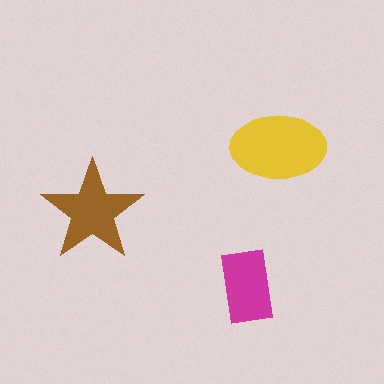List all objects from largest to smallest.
The yellow ellipse, the brown star, the magenta rectangle.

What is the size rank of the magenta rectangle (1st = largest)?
3rd.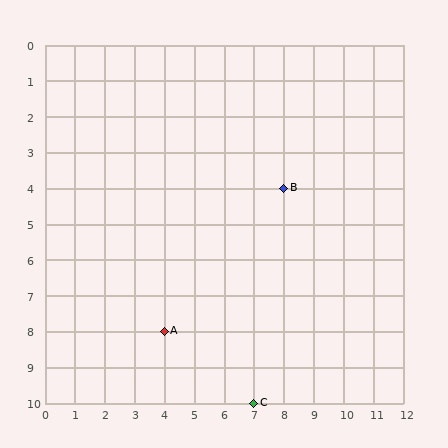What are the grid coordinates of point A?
Point A is at grid coordinates (4, 8).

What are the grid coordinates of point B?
Point B is at grid coordinates (8, 4).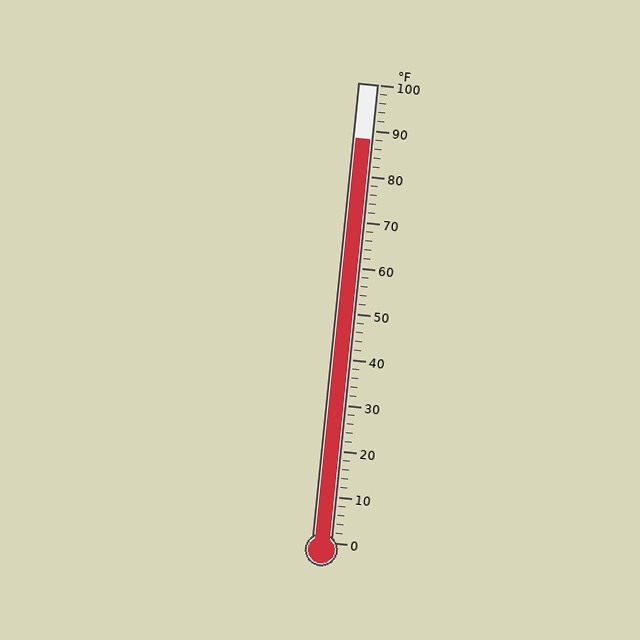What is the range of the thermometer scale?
The thermometer scale ranges from 0°F to 100°F.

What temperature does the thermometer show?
The thermometer shows approximately 88°F.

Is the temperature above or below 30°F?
The temperature is above 30°F.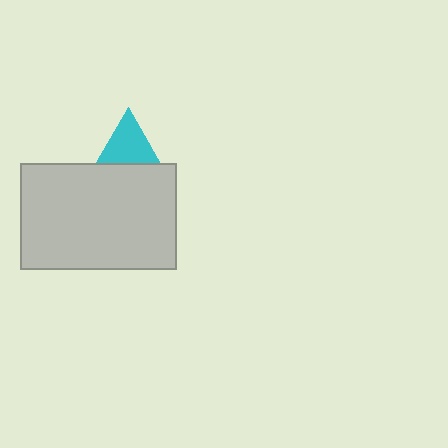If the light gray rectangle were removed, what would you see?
You would see the complete cyan triangle.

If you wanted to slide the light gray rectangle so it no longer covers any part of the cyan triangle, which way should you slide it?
Slide it down — that is the most direct way to separate the two shapes.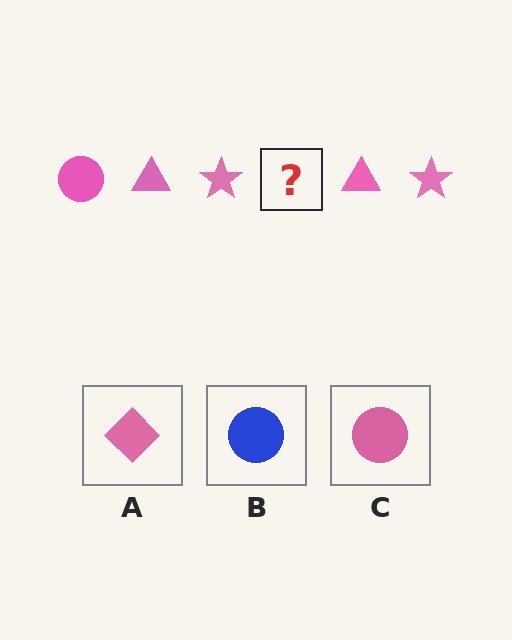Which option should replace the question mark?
Option C.